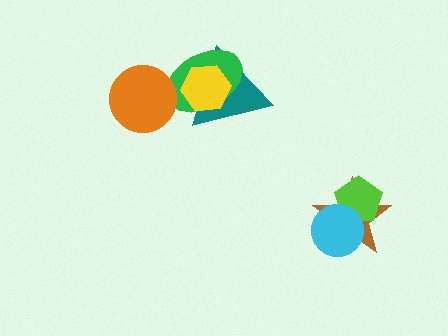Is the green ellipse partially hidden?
Yes, it is partially covered by another shape.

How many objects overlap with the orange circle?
1 object overlaps with the orange circle.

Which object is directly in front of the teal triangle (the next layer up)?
The green ellipse is directly in front of the teal triangle.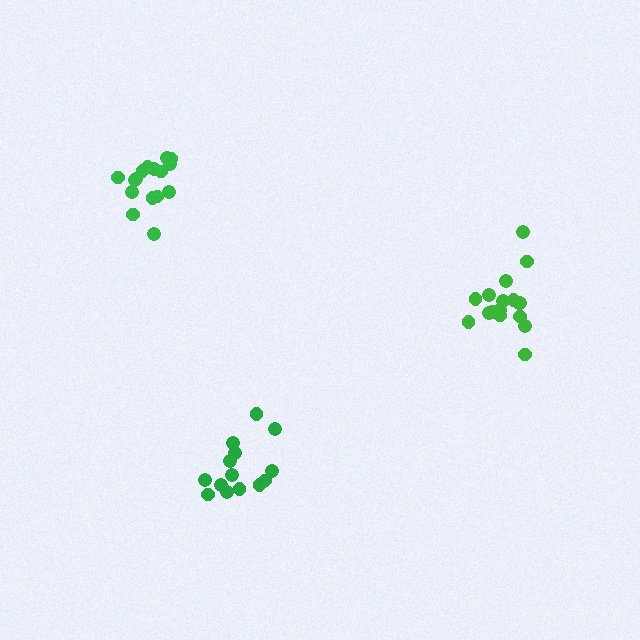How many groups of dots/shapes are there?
There are 3 groups.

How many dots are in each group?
Group 1: 17 dots, Group 2: 14 dots, Group 3: 17 dots (48 total).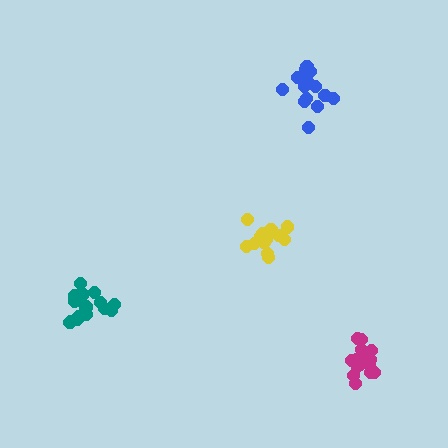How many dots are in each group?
Group 1: 16 dots, Group 2: 18 dots, Group 3: 19 dots, Group 4: 13 dots (66 total).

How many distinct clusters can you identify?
There are 4 distinct clusters.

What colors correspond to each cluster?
The clusters are colored: blue, magenta, teal, yellow.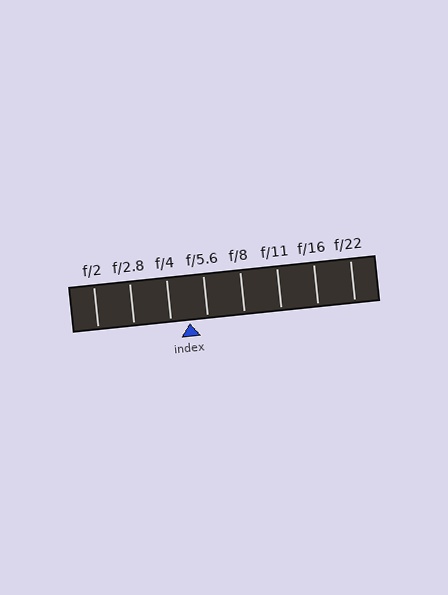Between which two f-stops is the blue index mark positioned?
The index mark is between f/4 and f/5.6.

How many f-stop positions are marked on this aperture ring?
There are 8 f-stop positions marked.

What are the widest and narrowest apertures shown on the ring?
The widest aperture shown is f/2 and the narrowest is f/22.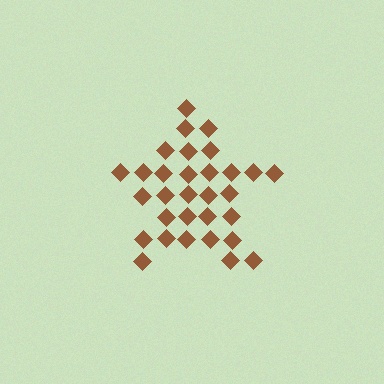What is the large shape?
The large shape is a star.